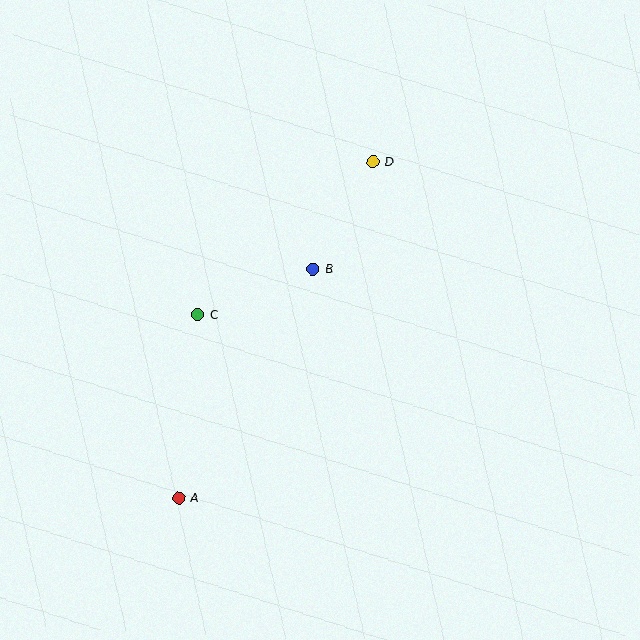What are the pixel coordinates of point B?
Point B is at (313, 269).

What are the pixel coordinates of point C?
Point C is at (198, 314).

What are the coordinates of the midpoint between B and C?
The midpoint between B and C is at (256, 292).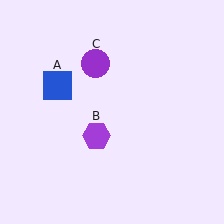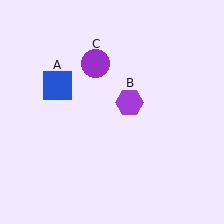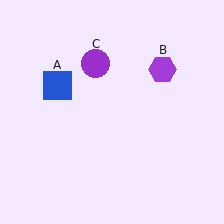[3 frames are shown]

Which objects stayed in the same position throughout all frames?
Blue square (object A) and purple circle (object C) remained stationary.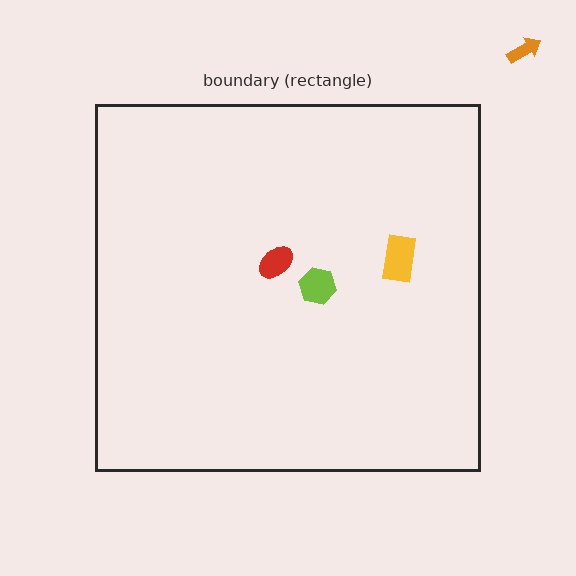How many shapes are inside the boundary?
3 inside, 1 outside.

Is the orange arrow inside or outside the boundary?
Outside.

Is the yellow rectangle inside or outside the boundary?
Inside.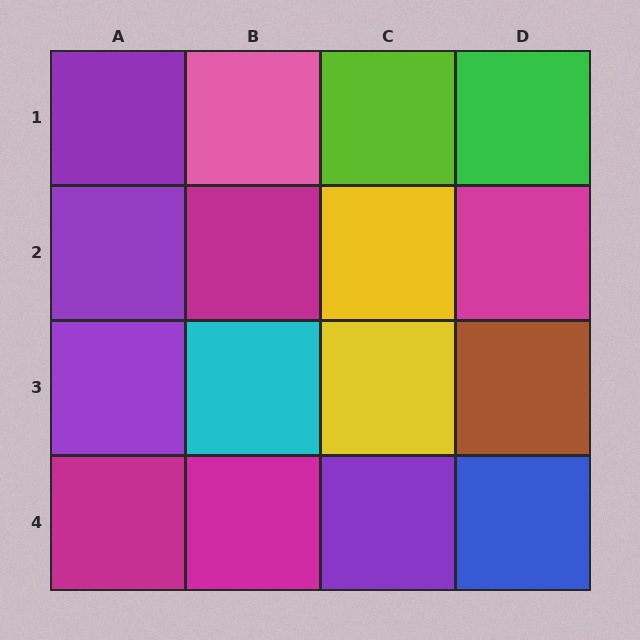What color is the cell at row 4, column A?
Magenta.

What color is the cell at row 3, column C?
Yellow.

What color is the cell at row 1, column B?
Pink.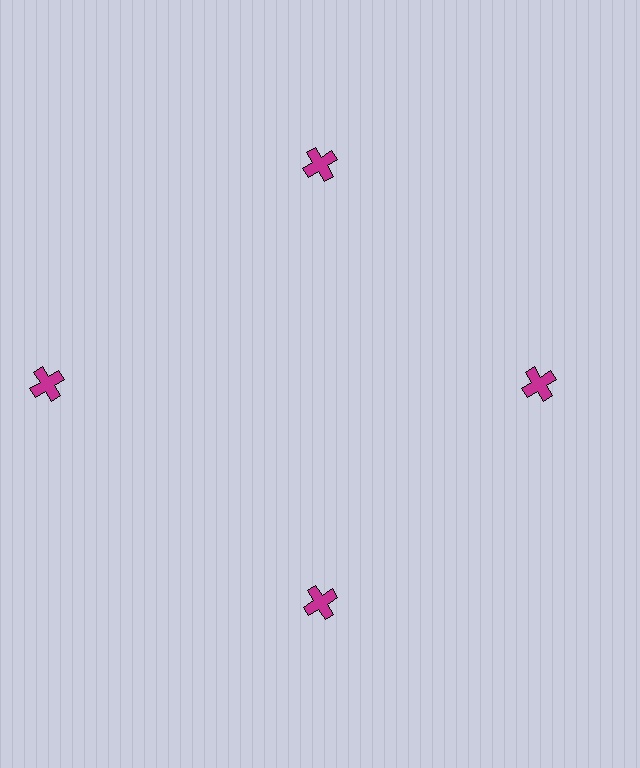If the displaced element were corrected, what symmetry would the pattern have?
It would have 4-fold rotational symmetry — the pattern would map onto itself every 90 degrees.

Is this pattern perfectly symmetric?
No. The 4 magenta crosses are arranged in a ring, but one element near the 9 o'clock position is pushed outward from the center, breaking the 4-fold rotational symmetry.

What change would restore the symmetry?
The symmetry would be restored by moving it inward, back onto the ring so that all 4 crosses sit at equal angles and equal distance from the center.